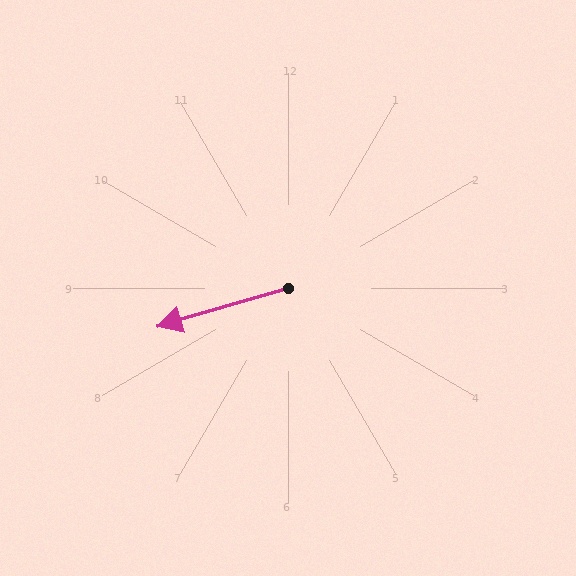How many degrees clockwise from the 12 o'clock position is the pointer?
Approximately 254 degrees.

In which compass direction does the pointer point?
West.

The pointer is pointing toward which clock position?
Roughly 8 o'clock.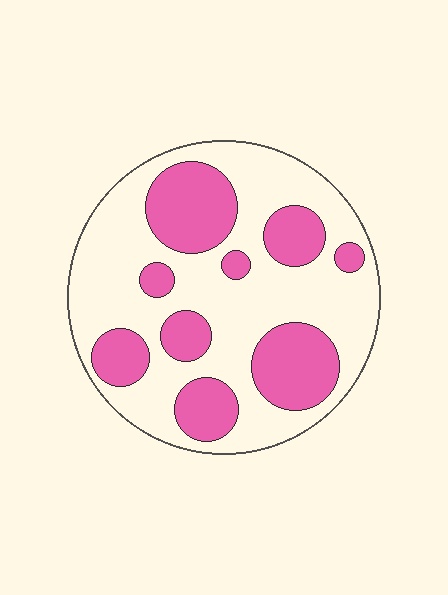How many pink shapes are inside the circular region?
9.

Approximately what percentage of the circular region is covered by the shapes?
Approximately 35%.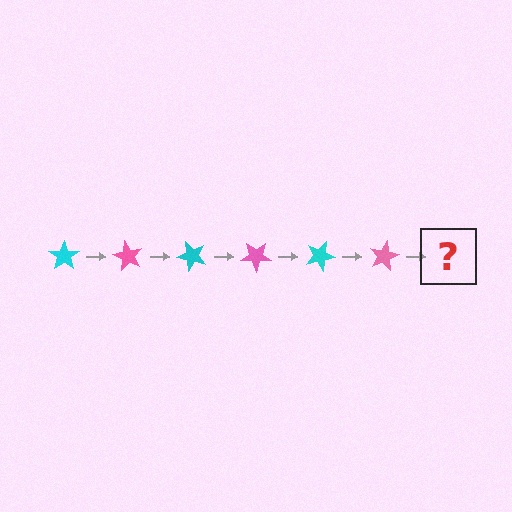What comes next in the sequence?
The next element should be a cyan star, rotated 360 degrees from the start.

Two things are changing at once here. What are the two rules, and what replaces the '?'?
The two rules are that it rotates 60 degrees each step and the color cycles through cyan and pink. The '?' should be a cyan star, rotated 360 degrees from the start.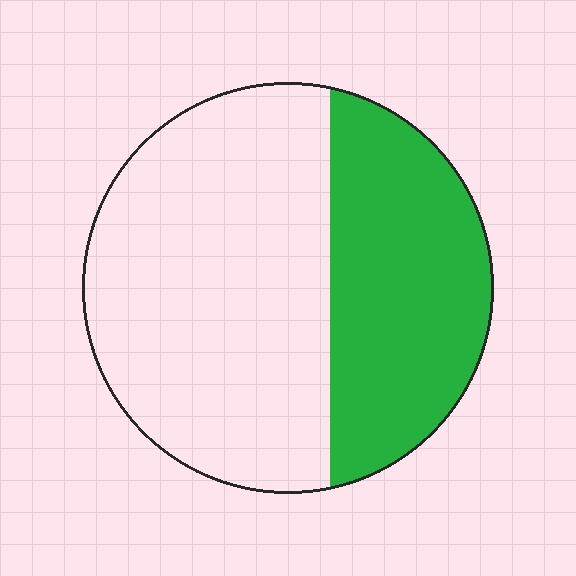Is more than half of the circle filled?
No.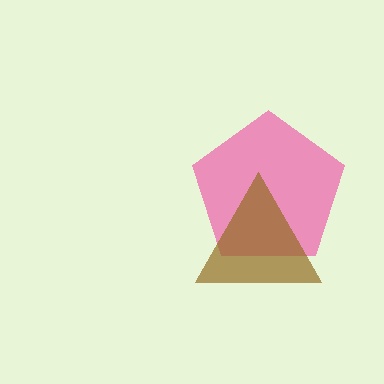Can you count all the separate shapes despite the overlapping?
Yes, there are 2 separate shapes.